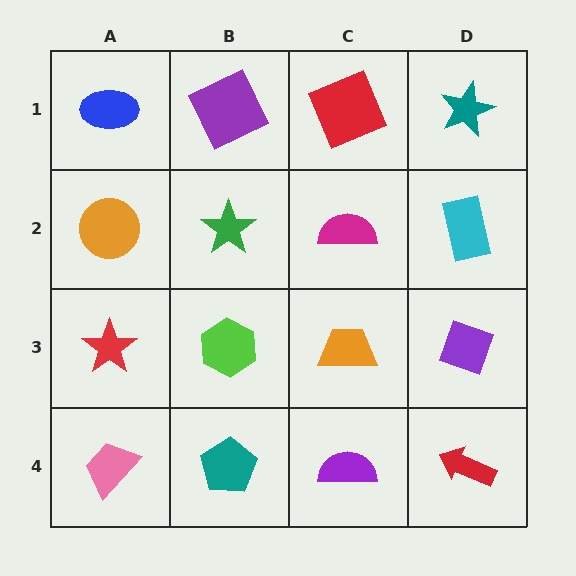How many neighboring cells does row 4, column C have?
3.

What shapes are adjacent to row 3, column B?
A green star (row 2, column B), a teal pentagon (row 4, column B), a red star (row 3, column A), an orange trapezoid (row 3, column C).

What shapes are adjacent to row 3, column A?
An orange circle (row 2, column A), a pink trapezoid (row 4, column A), a lime hexagon (row 3, column B).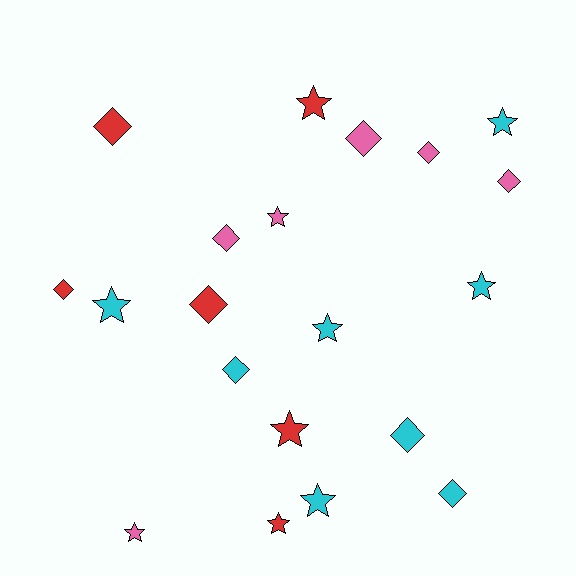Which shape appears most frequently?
Diamond, with 10 objects.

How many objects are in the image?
There are 20 objects.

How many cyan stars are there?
There are 5 cyan stars.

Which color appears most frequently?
Cyan, with 8 objects.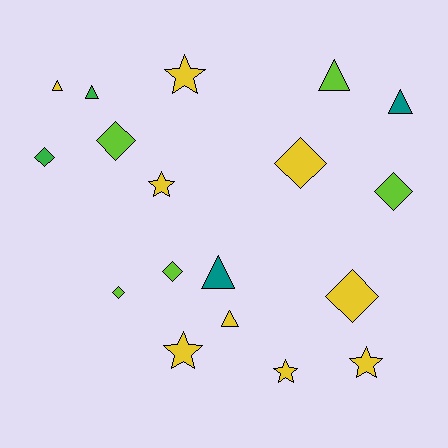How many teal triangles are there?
There are 2 teal triangles.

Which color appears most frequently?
Yellow, with 9 objects.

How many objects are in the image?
There are 18 objects.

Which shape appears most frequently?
Diamond, with 7 objects.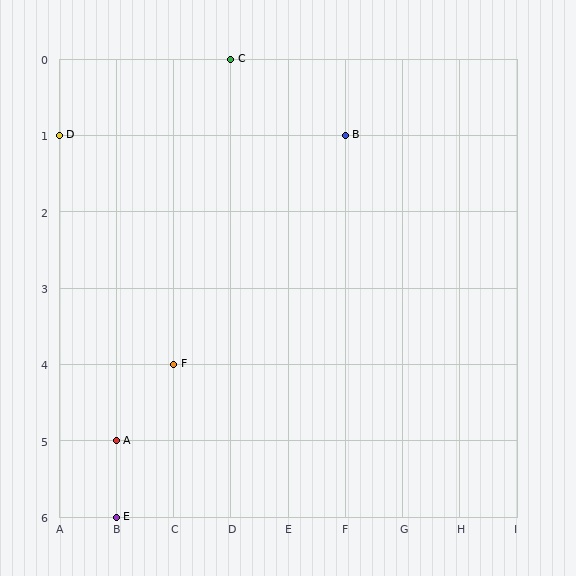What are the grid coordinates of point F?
Point F is at grid coordinates (C, 4).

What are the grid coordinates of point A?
Point A is at grid coordinates (B, 5).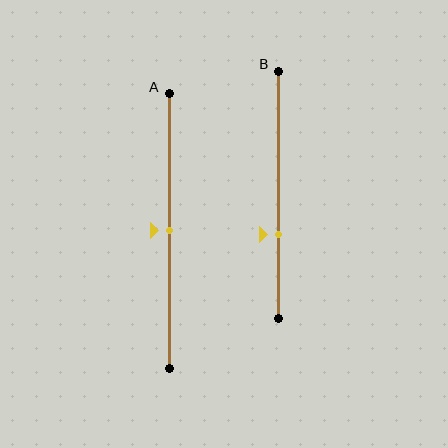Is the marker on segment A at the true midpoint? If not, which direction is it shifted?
Yes, the marker on segment A is at the true midpoint.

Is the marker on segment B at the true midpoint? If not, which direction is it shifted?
No, the marker on segment B is shifted downward by about 16% of the segment length.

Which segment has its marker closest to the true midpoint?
Segment A has its marker closest to the true midpoint.